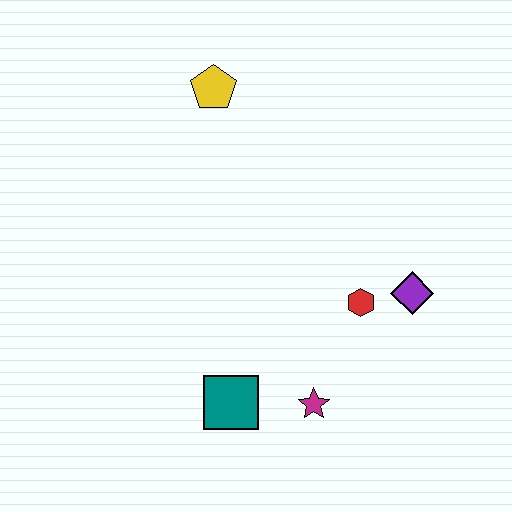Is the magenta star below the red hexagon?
Yes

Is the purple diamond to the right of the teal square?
Yes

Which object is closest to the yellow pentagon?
The red hexagon is closest to the yellow pentagon.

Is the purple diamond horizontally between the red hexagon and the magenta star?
No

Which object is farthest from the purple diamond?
The yellow pentagon is farthest from the purple diamond.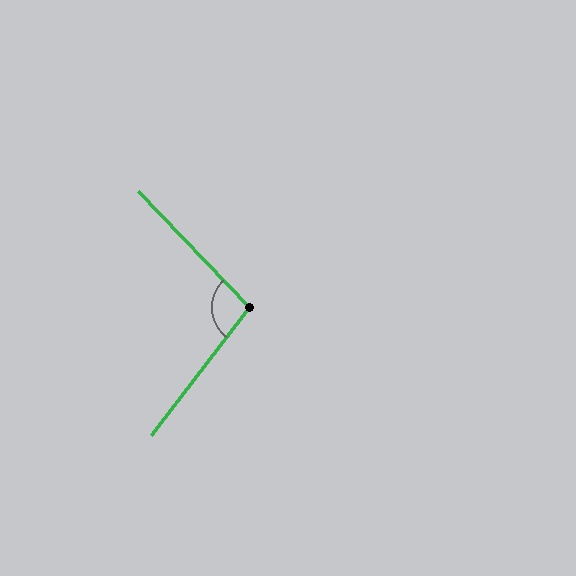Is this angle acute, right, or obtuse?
It is obtuse.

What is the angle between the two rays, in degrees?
Approximately 99 degrees.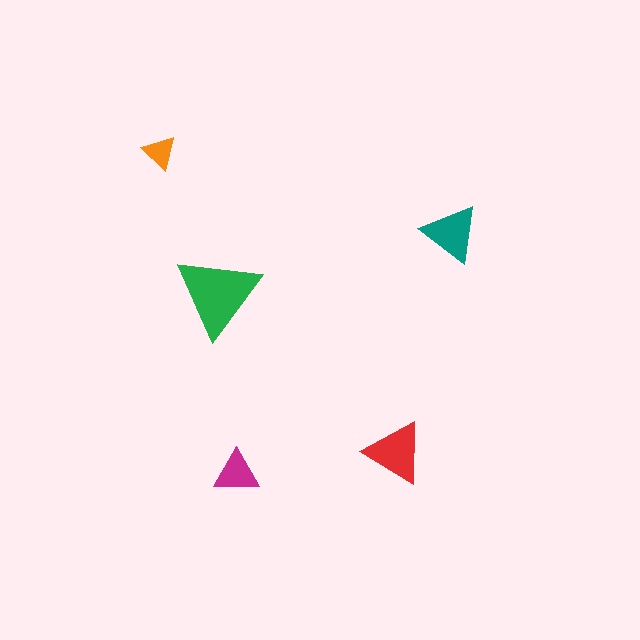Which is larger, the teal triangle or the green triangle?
The green one.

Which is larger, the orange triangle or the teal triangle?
The teal one.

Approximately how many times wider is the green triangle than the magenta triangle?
About 2 times wider.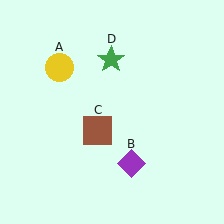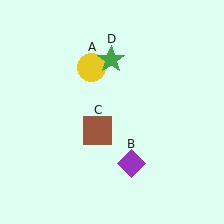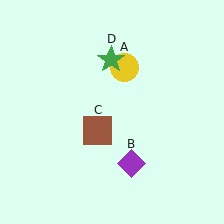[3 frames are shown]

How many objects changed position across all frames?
1 object changed position: yellow circle (object A).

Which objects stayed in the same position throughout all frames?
Purple diamond (object B) and brown square (object C) and green star (object D) remained stationary.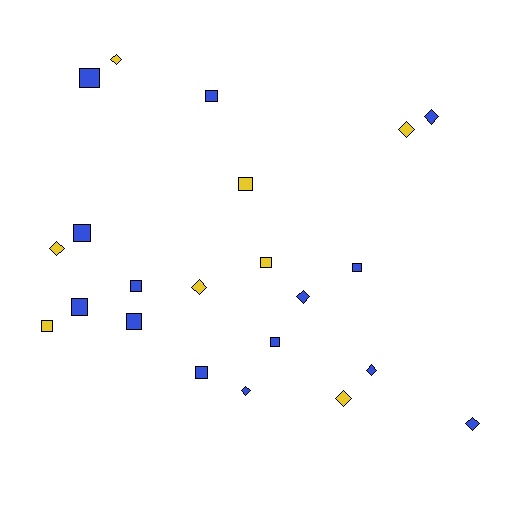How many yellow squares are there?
There are 3 yellow squares.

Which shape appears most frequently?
Square, with 12 objects.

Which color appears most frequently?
Blue, with 14 objects.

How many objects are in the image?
There are 22 objects.